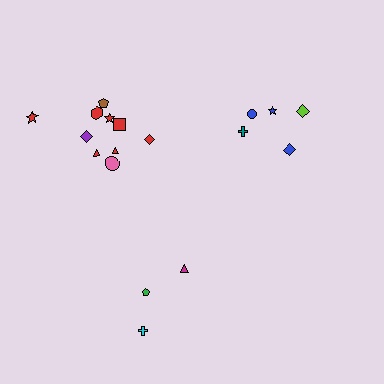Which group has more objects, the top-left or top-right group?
The top-left group.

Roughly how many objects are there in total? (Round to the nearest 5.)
Roughly 20 objects in total.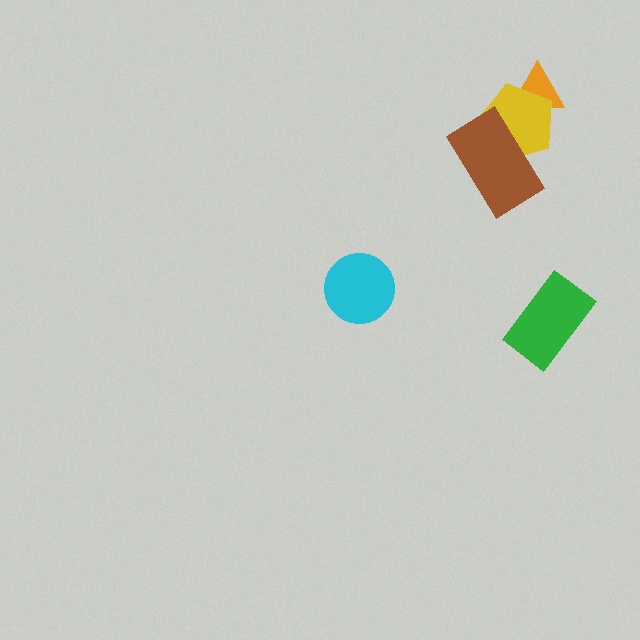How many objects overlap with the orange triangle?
1 object overlaps with the orange triangle.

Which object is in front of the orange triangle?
The yellow pentagon is in front of the orange triangle.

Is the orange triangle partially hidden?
Yes, it is partially covered by another shape.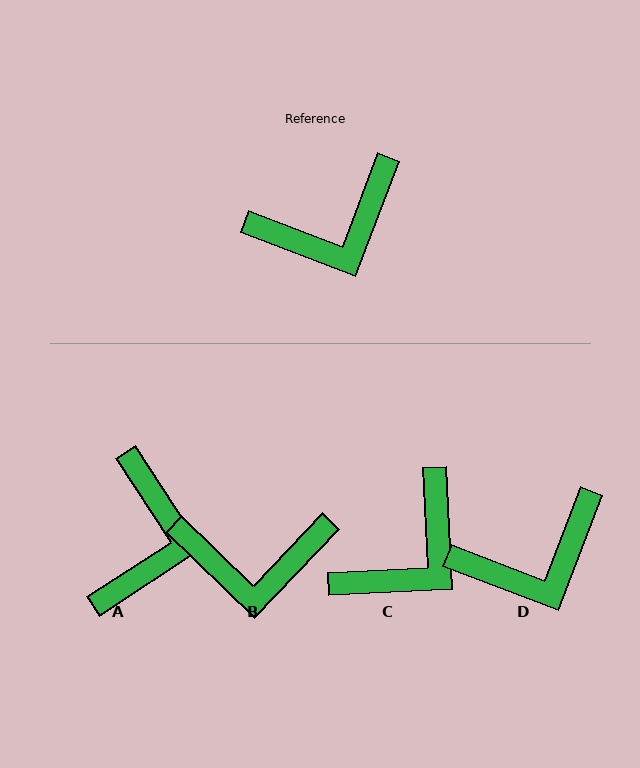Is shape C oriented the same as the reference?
No, it is off by about 24 degrees.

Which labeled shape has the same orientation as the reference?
D.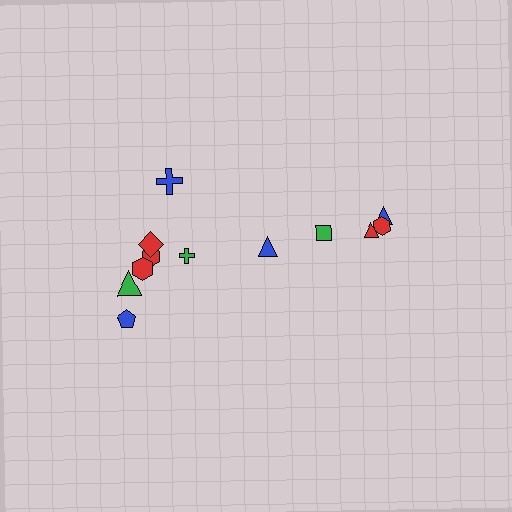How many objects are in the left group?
There are 7 objects.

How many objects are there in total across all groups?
There are 12 objects.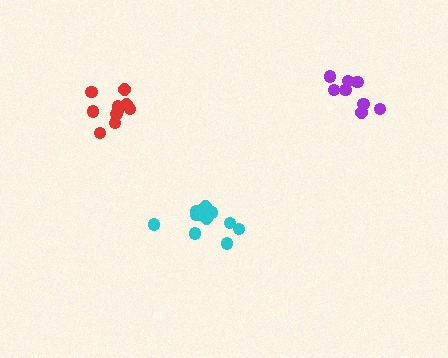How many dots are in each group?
Group 1: 11 dots, Group 2: 10 dots, Group 3: 8 dots (29 total).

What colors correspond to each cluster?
The clusters are colored: cyan, red, purple.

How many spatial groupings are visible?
There are 3 spatial groupings.